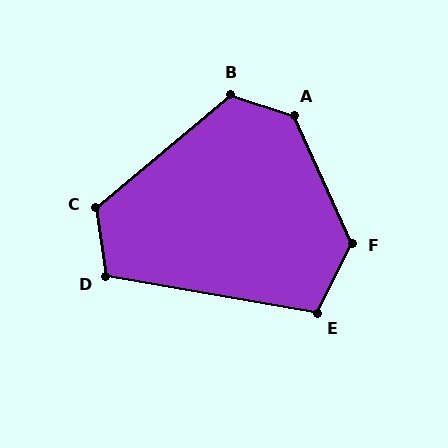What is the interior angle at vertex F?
Approximately 130 degrees (obtuse).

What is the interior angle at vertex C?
Approximately 122 degrees (obtuse).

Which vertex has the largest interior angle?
A, at approximately 132 degrees.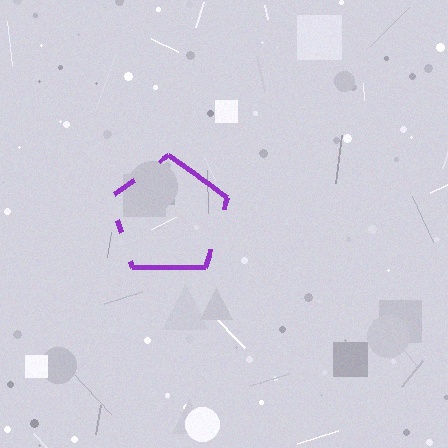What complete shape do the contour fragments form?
The contour fragments form a pentagon.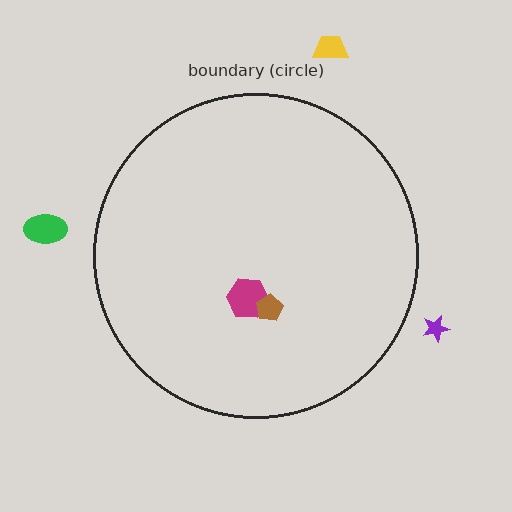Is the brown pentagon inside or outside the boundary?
Inside.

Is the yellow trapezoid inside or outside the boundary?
Outside.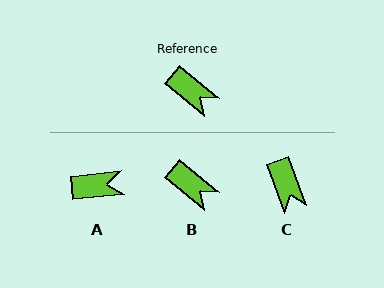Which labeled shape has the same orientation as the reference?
B.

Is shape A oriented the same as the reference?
No, it is off by about 46 degrees.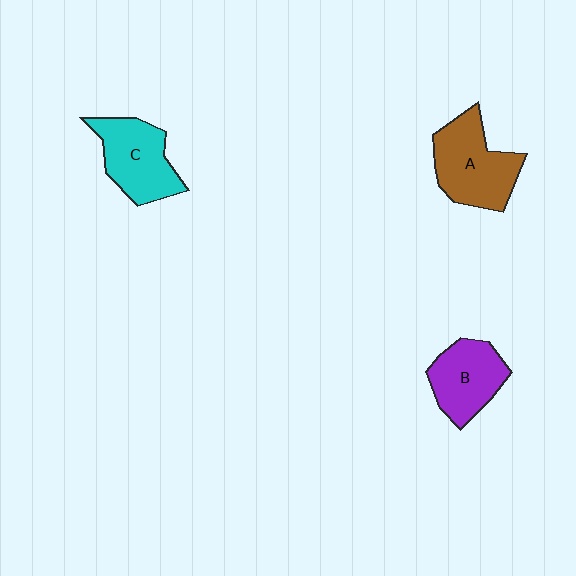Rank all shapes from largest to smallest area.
From largest to smallest: A (brown), C (cyan), B (purple).